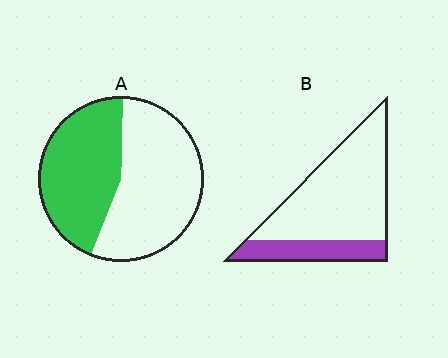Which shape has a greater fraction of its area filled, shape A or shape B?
Shape A.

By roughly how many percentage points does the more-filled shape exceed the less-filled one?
By roughly 20 percentage points (A over B).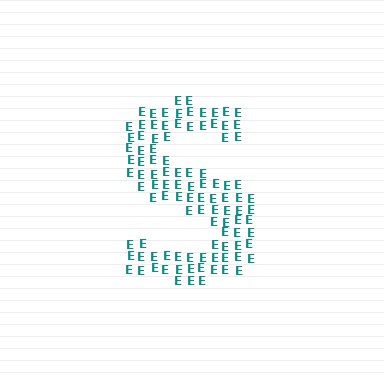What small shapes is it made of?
It is made of small letter E's.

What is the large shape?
The large shape is the letter S.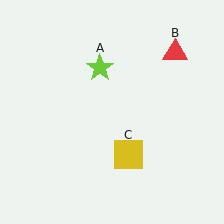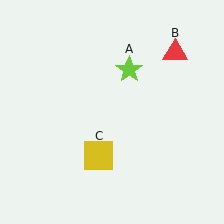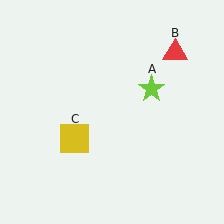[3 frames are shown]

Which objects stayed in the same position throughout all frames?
Red triangle (object B) remained stationary.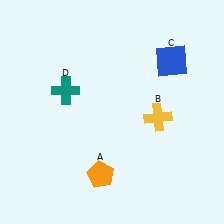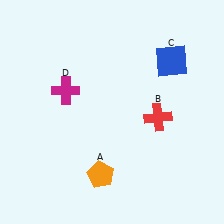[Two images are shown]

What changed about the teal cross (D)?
In Image 1, D is teal. In Image 2, it changed to magenta.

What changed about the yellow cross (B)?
In Image 1, B is yellow. In Image 2, it changed to red.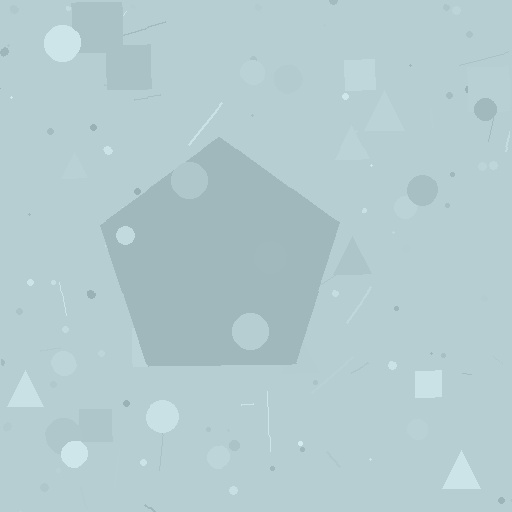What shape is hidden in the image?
A pentagon is hidden in the image.